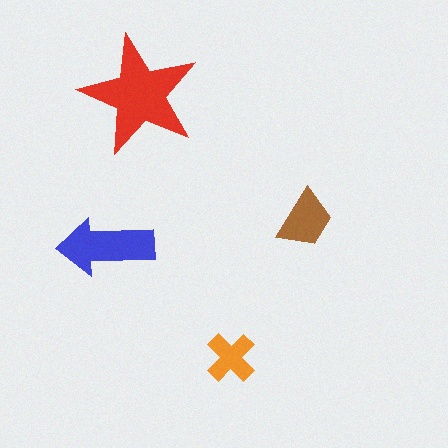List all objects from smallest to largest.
The orange cross, the brown trapezoid, the blue arrow, the red star.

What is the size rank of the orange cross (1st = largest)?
4th.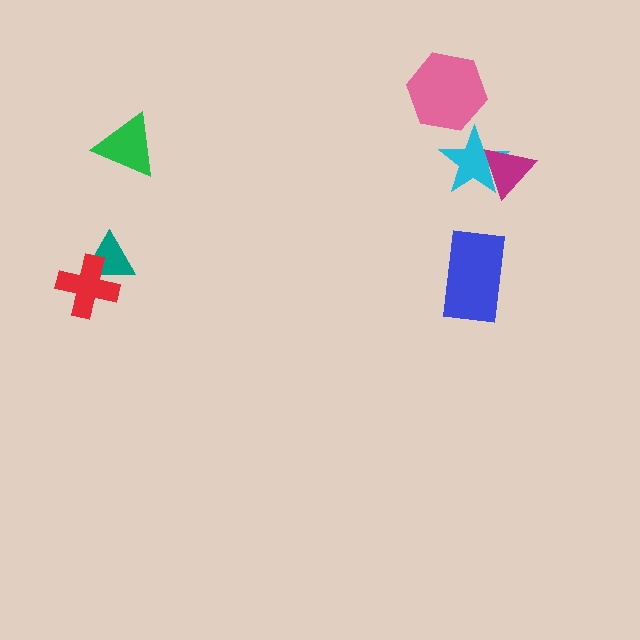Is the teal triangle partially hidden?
Yes, it is partially covered by another shape.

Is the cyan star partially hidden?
Yes, it is partially covered by another shape.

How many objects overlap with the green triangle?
0 objects overlap with the green triangle.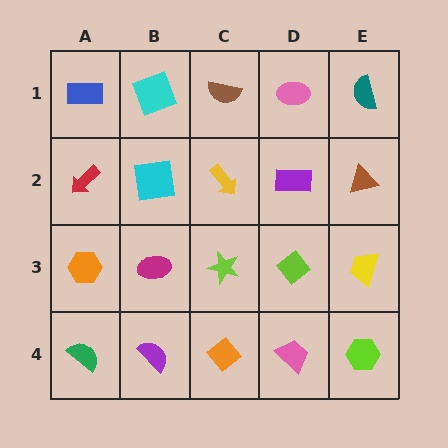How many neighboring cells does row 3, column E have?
3.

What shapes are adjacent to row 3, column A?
A red arrow (row 2, column A), a green semicircle (row 4, column A), a magenta ellipse (row 3, column B).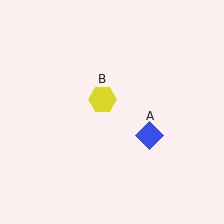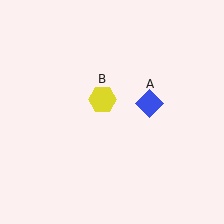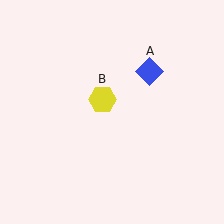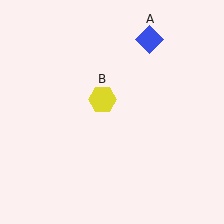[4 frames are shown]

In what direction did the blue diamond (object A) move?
The blue diamond (object A) moved up.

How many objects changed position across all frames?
1 object changed position: blue diamond (object A).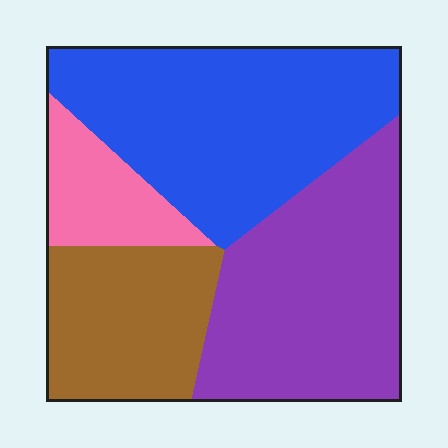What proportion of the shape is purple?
Purple covers 33% of the shape.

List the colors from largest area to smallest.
From largest to smallest: blue, purple, brown, pink.